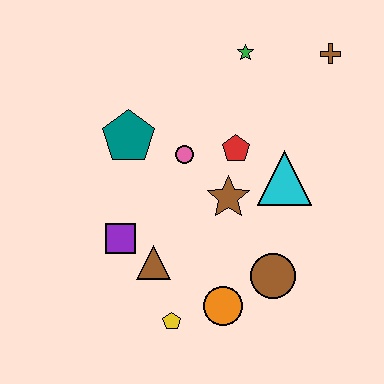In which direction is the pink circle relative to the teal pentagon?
The pink circle is to the right of the teal pentagon.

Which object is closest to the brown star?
The red pentagon is closest to the brown star.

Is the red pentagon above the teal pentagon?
No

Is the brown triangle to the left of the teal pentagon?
No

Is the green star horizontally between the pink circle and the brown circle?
Yes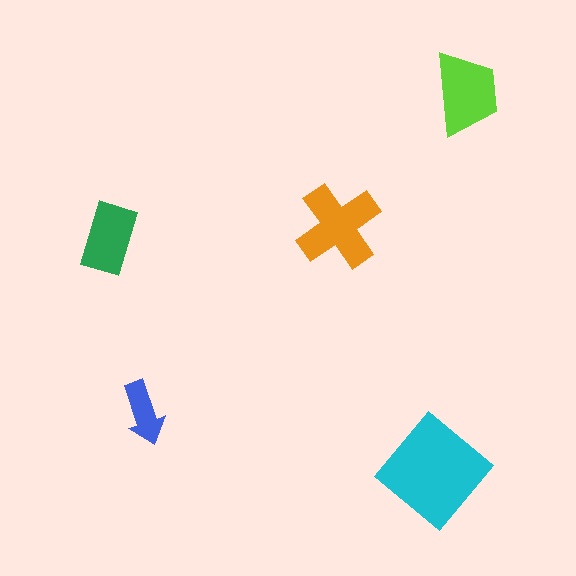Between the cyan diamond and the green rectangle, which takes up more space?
The cyan diamond.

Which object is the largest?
The cyan diamond.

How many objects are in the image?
There are 5 objects in the image.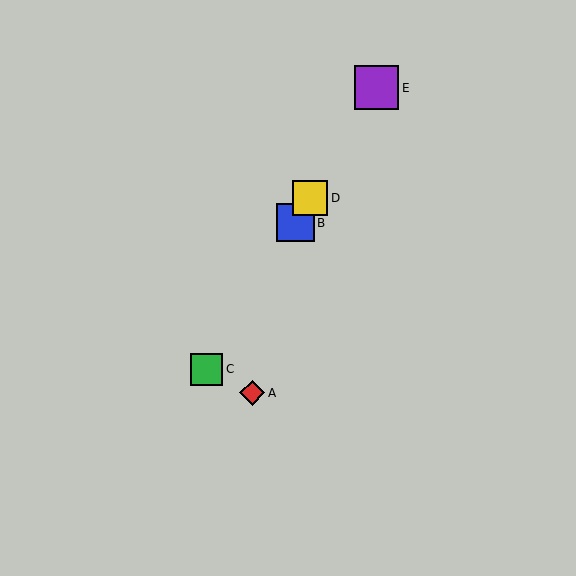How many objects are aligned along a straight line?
4 objects (B, C, D, E) are aligned along a straight line.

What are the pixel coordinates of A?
Object A is at (252, 393).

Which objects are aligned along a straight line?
Objects B, C, D, E are aligned along a straight line.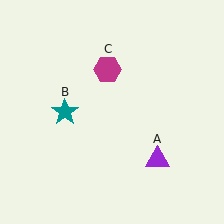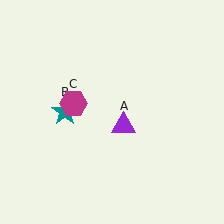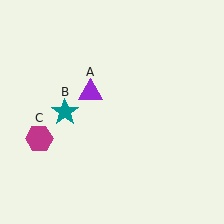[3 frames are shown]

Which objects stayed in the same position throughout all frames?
Teal star (object B) remained stationary.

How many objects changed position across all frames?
2 objects changed position: purple triangle (object A), magenta hexagon (object C).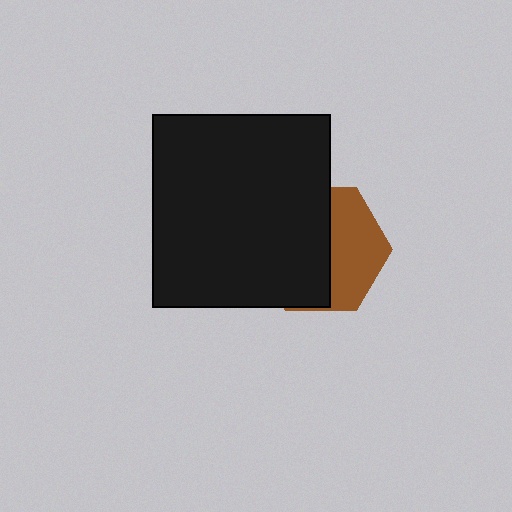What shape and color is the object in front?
The object in front is a black rectangle.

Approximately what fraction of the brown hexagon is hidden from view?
Roughly 58% of the brown hexagon is hidden behind the black rectangle.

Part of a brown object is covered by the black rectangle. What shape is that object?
It is a hexagon.